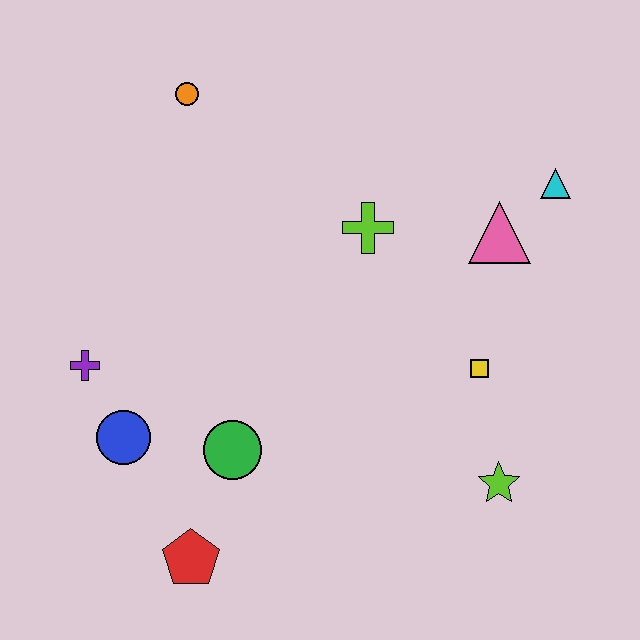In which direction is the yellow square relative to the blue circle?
The yellow square is to the right of the blue circle.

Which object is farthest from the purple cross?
The cyan triangle is farthest from the purple cross.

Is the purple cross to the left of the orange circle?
Yes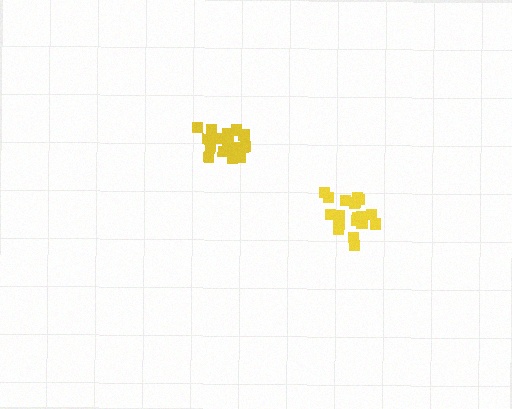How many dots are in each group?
Group 1: 18 dots, Group 2: 19 dots (37 total).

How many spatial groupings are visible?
There are 2 spatial groupings.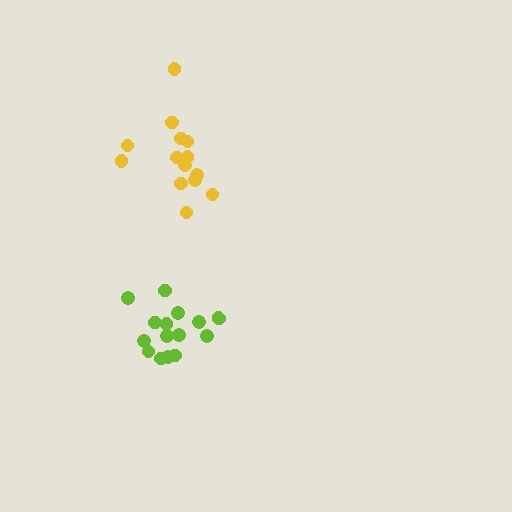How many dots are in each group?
Group 1: 15 dots, Group 2: 16 dots (31 total).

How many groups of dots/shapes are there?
There are 2 groups.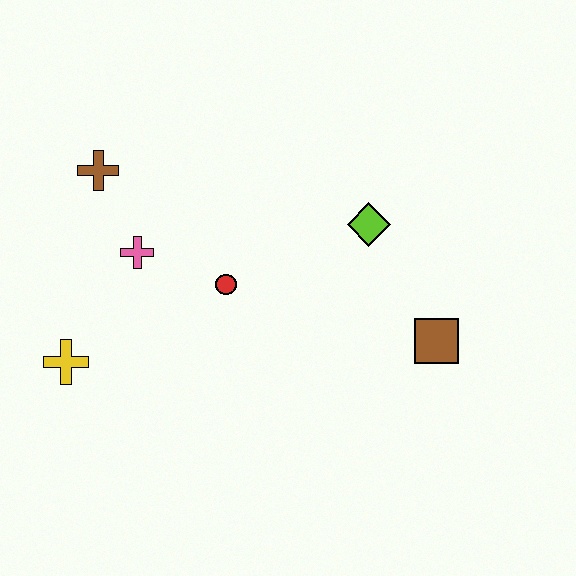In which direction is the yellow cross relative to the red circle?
The yellow cross is to the left of the red circle.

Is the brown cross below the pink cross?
No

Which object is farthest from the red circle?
The brown square is farthest from the red circle.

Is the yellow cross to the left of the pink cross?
Yes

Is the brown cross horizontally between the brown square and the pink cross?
No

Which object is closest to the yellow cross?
The pink cross is closest to the yellow cross.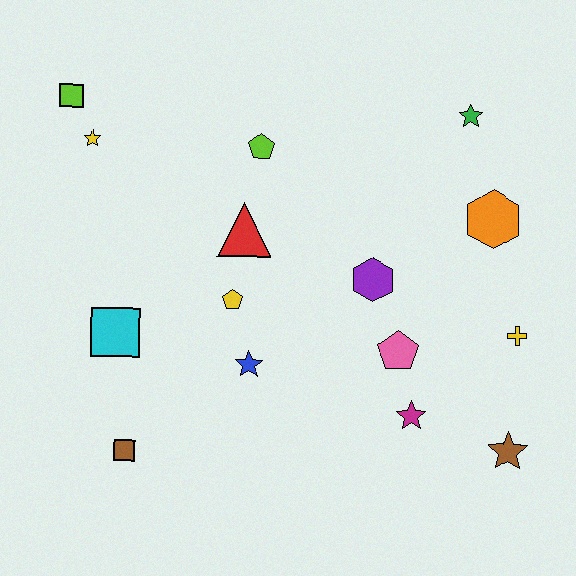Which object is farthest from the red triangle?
The brown star is farthest from the red triangle.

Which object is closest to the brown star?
The magenta star is closest to the brown star.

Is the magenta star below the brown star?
No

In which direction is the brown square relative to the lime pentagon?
The brown square is below the lime pentagon.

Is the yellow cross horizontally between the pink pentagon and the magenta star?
No